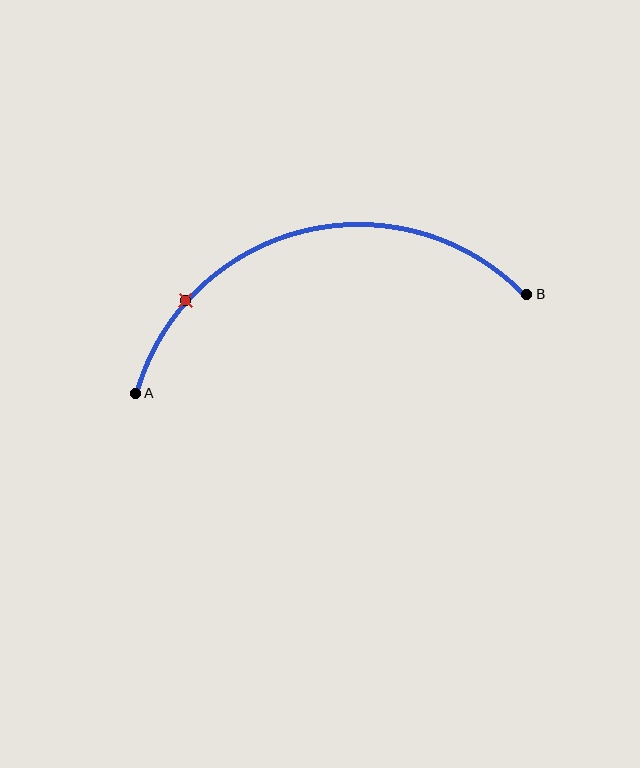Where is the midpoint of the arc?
The arc midpoint is the point on the curve farthest from the straight line joining A and B. It sits above that line.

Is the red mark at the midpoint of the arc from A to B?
No. The red mark lies on the arc but is closer to endpoint A. The arc midpoint would be at the point on the curve equidistant along the arc from both A and B.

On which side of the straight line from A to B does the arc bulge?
The arc bulges above the straight line connecting A and B.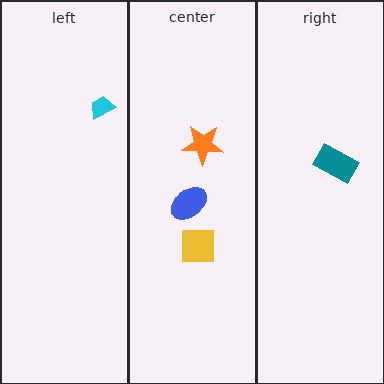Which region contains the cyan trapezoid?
The left region.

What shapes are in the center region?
The yellow square, the orange star, the blue ellipse.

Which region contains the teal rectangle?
The right region.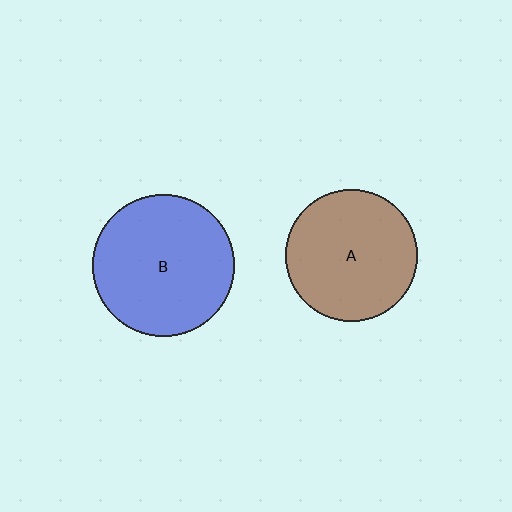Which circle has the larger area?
Circle B (blue).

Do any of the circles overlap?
No, none of the circles overlap.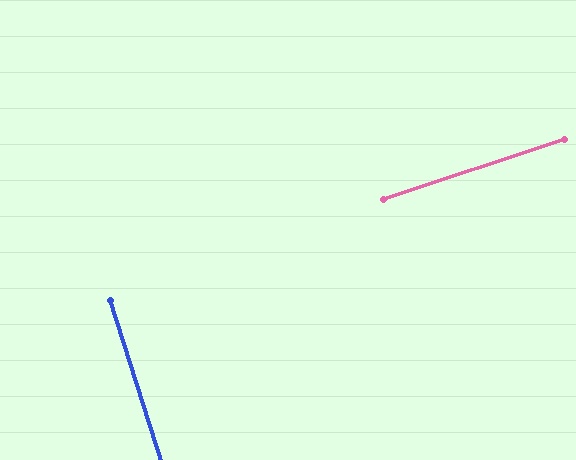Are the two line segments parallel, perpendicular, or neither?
Perpendicular — they meet at approximately 89°.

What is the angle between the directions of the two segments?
Approximately 89 degrees.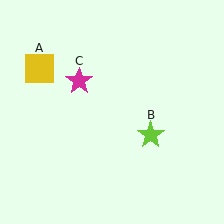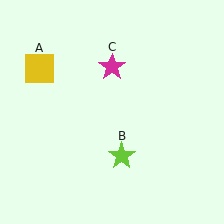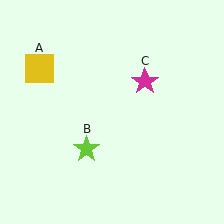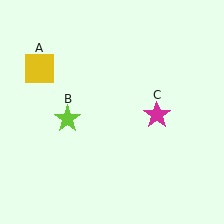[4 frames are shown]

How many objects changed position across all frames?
2 objects changed position: lime star (object B), magenta star (object C).